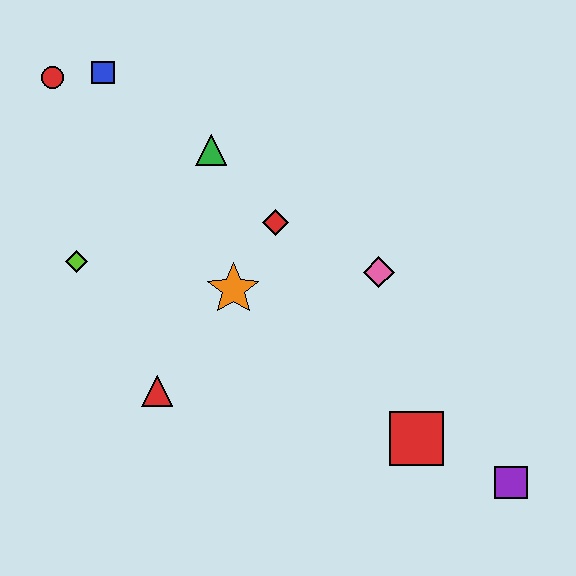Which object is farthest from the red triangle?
The purple square is farthest from the red triangle.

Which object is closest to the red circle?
The blue square is closest to the red circle.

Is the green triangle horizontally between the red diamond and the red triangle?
Yes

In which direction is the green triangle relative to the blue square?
The green triangle is to the right of the blue square.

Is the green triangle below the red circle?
Yes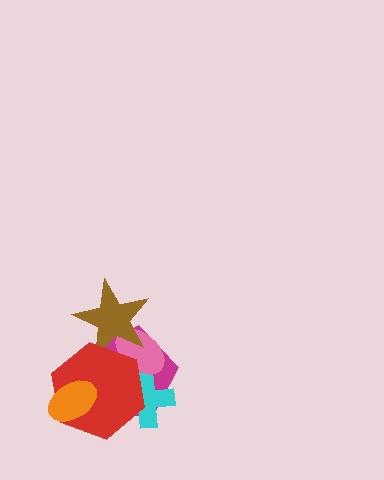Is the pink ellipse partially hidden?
Yes, it is partially covered by another shape.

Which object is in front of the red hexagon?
The orange ellipse is in front of the red hexagon.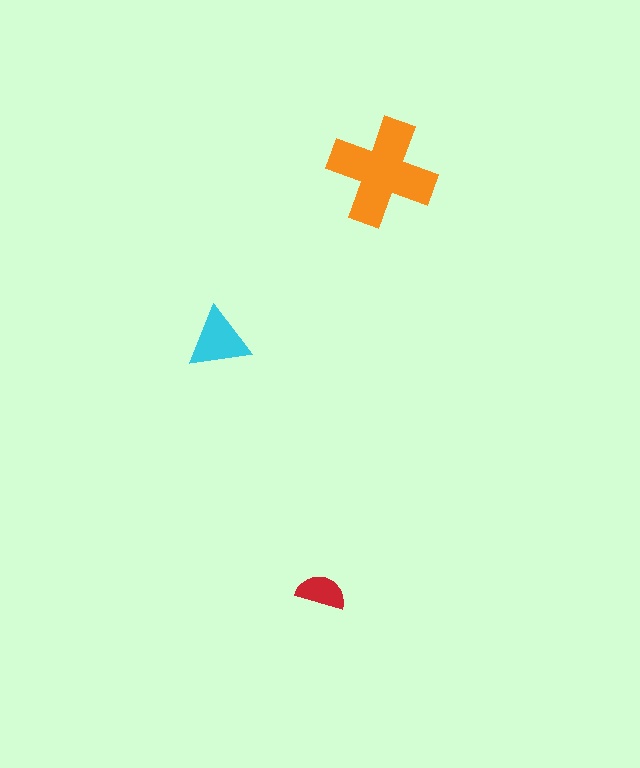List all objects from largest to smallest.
The orange cross, the cyan triangle, the red semicircle.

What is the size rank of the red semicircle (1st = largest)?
3rd.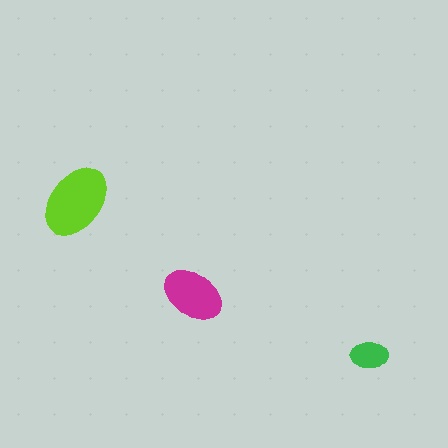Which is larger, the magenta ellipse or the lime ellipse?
The lime one.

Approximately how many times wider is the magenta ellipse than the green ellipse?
About 1.5 times wider.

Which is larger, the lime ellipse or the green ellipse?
The lime one.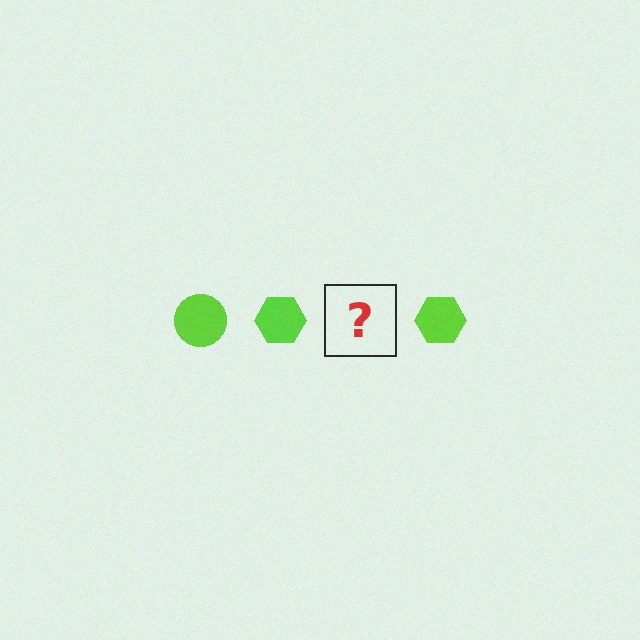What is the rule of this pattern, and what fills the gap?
The rule is that the pattern cycles through circle, hexagon shapes in lime. The gap should be filled with a lime circle.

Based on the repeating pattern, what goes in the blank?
The blank should be a lime circle.